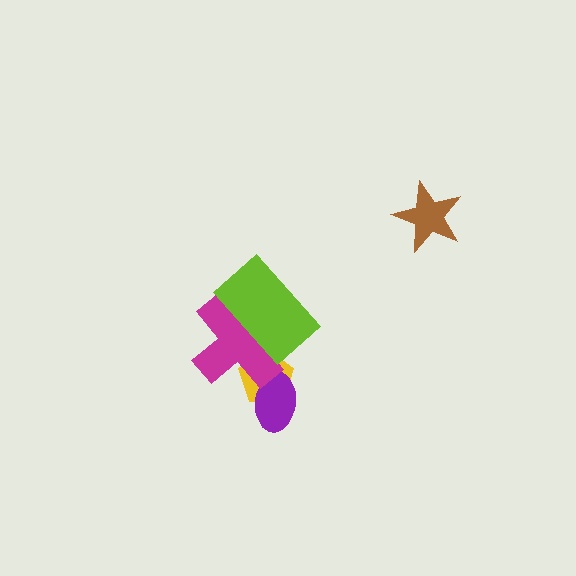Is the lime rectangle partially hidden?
No, no other shape covers it.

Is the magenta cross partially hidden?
Yes, it is partially covered by another shape.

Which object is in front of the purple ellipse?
The magenta cross is in front of the purple ellipse.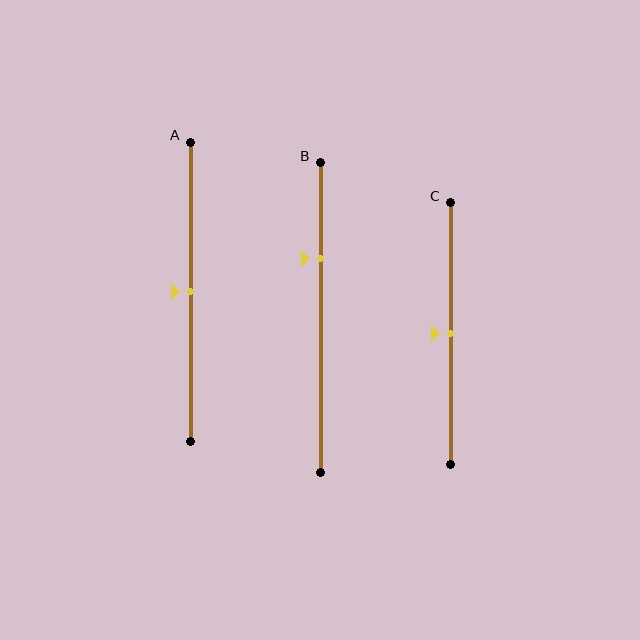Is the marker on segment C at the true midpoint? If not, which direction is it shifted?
Yes, the marker on segment C is at the true midpoint.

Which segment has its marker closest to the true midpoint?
Segment A has its marker closest to the true midpoint.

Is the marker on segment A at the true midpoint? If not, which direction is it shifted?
Yes, the marker on segment A is at the true midpoint.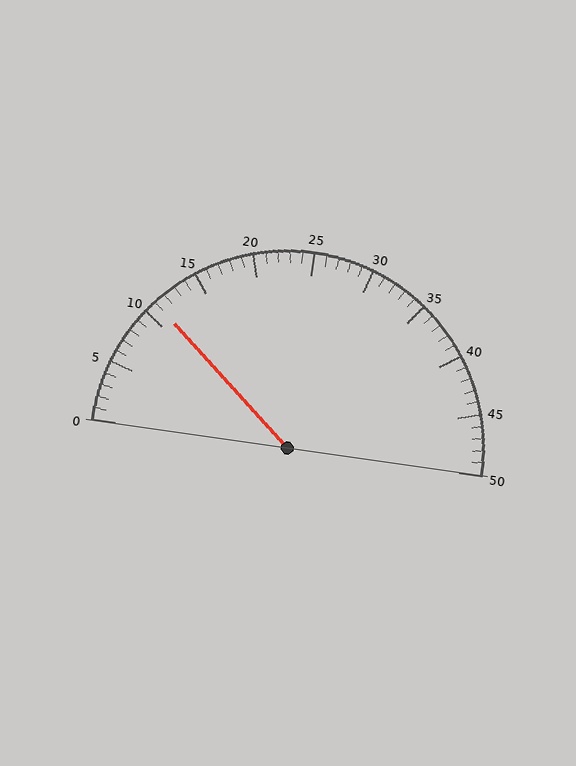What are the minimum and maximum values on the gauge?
The gauge ranges from 0 to 50.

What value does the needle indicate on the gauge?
The needle indicates approximately 11.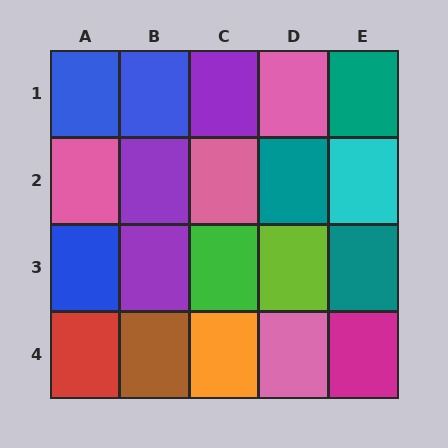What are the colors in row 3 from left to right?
Blue, purple, green, lime, teal.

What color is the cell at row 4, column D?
Pink.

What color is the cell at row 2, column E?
Cyan.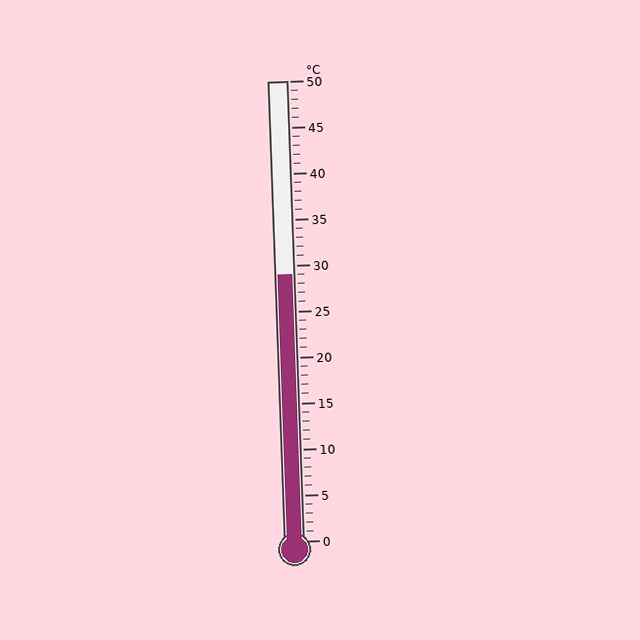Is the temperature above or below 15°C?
The temperature is above 15°C.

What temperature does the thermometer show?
The thermometer shows approximately 29°C.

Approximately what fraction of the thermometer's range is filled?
The thermometer is filled to approximately 60% of its range.